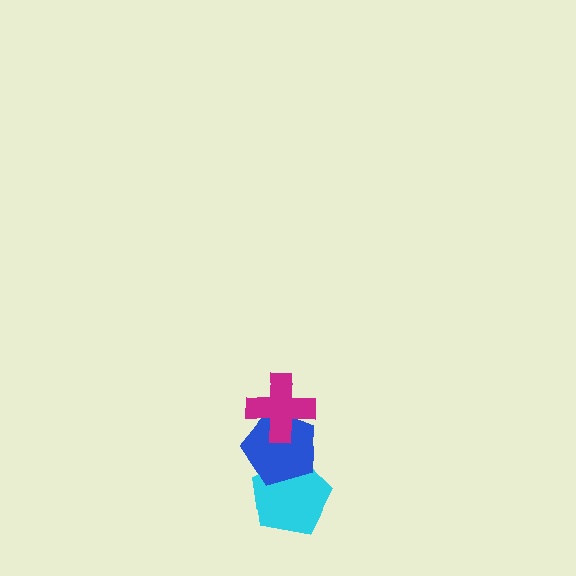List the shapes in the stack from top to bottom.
From top to bottom: the magenta cross, the blue pentagon, the cyan pentagon.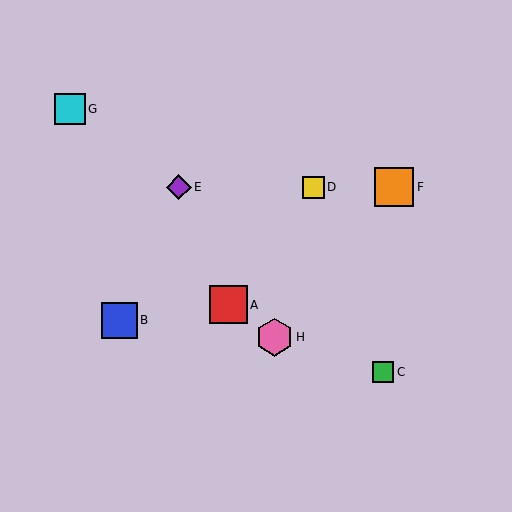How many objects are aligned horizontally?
3 objects (D, E, F) are aligned horizontally.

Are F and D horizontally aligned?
Yes, both are at y≈187.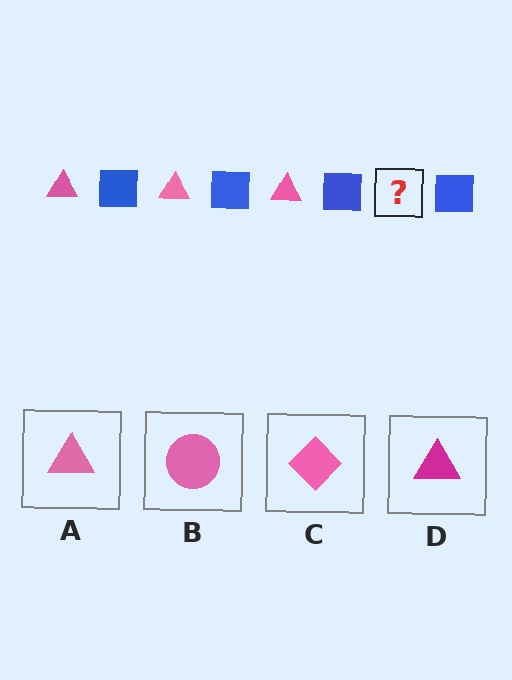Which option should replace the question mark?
Option A.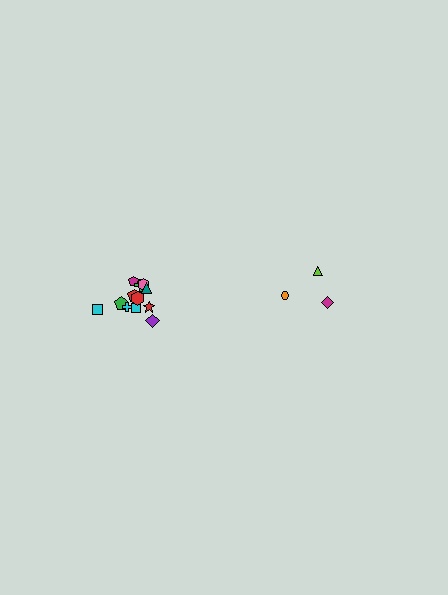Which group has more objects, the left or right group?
The left group.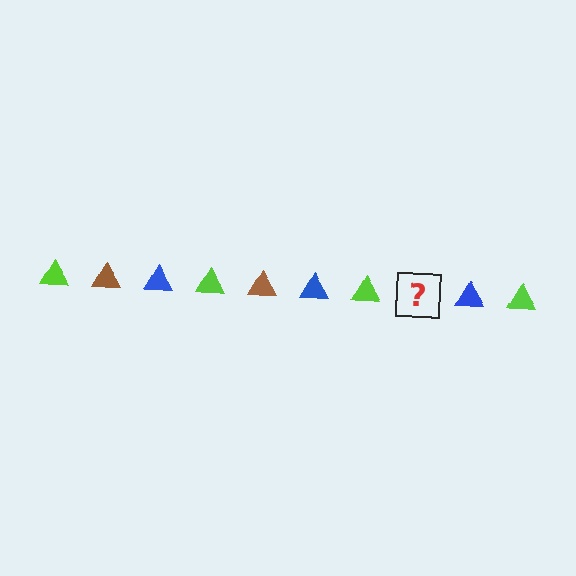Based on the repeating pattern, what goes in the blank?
The blank should be a brown triangle.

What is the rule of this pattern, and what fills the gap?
The rule is that the pattern cycles through lime, brown, blue triangles. The gap should be filled with a brown triangle.